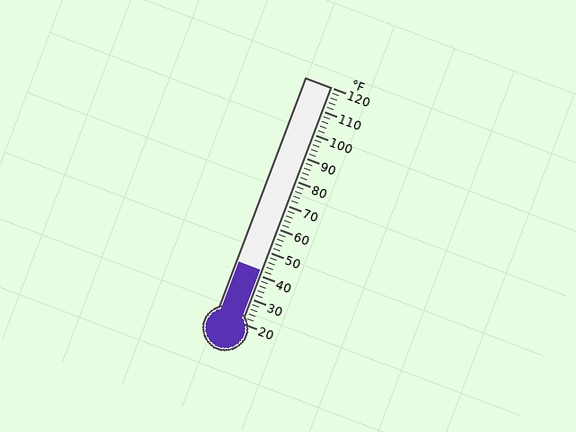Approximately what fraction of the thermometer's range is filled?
The thermometer is filled to approximately 20% of its range.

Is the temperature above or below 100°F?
The temperature is below 100°F.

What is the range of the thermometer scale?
The thermometer scale ranges from 20°F to 120°F.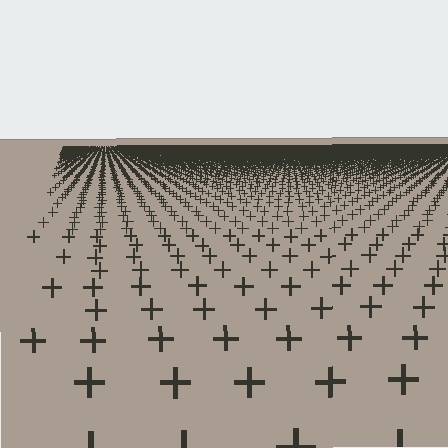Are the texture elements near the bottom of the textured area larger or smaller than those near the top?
Larger. Near the bottom, elements are closer to the viewer and appear at a bigger on-screen size.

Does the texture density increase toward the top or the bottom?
Density increases toward the top.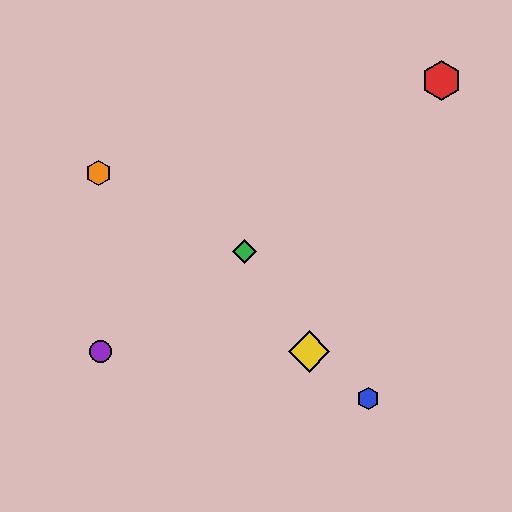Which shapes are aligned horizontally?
The yellow diamond, the purple circle are aligned horizontally.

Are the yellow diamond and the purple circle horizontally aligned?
Yes, both are at y≈352.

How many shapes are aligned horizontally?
2 shapes (the yellow diamond, the purple circle) are aligned horizontally.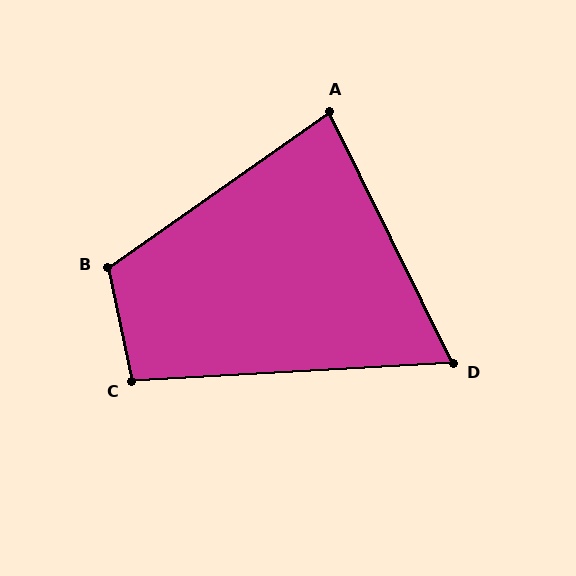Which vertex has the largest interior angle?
B, at approximately 113 degrees.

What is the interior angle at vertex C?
Approximately 99 degrees (obtuse).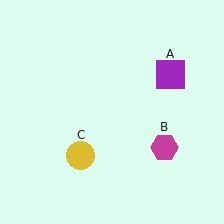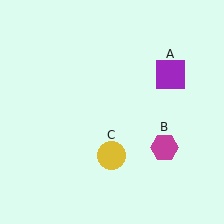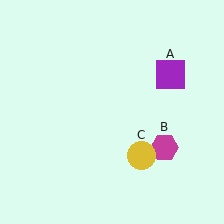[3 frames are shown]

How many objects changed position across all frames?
1 object changed position: yellow circle (object C).